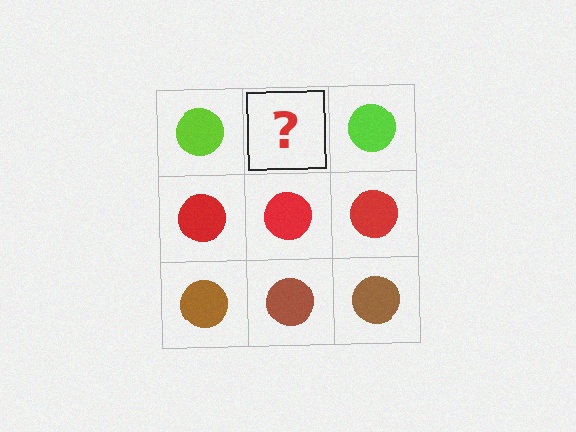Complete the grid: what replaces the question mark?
The question mark should be replaced with a lime circle.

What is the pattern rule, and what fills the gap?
The rule is that each row has a consistent color. The gap should be filled with a lime circle.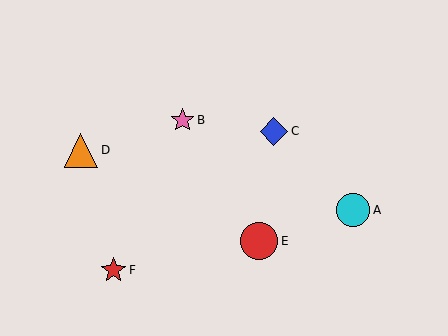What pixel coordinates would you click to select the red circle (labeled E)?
Click at (259, 241) to select the red circle E.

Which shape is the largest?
The red circle (labeled E) is the largest.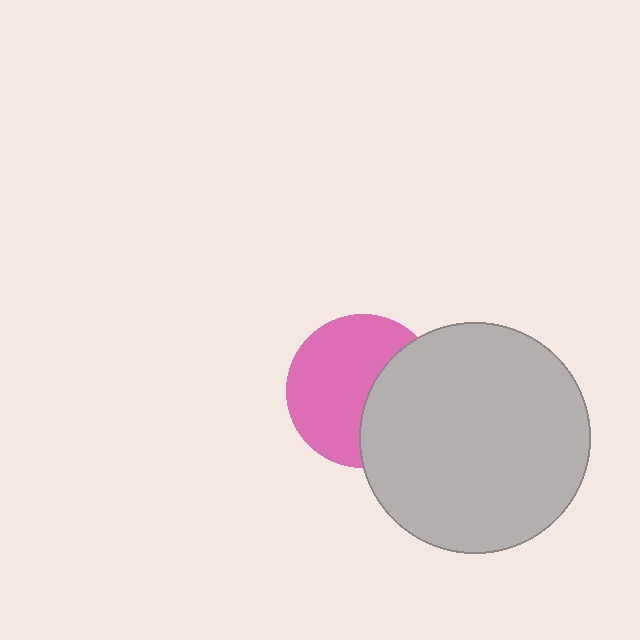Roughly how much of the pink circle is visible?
About half of it is visible (roughly 62%).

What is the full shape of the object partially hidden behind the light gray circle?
The partially hidden object is a pink circle.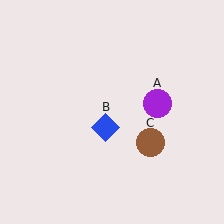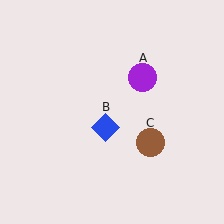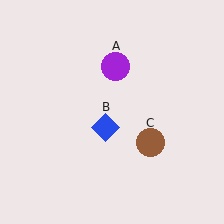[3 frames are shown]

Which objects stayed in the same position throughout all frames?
Blue diamond (object B) and brown circle (object C) remained stationary.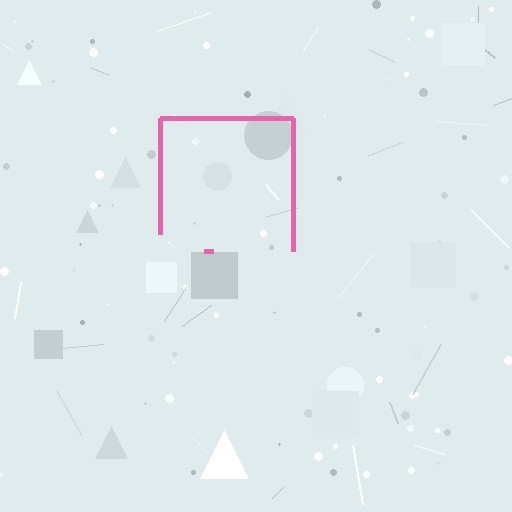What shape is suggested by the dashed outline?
The dashed outline suggests a square.